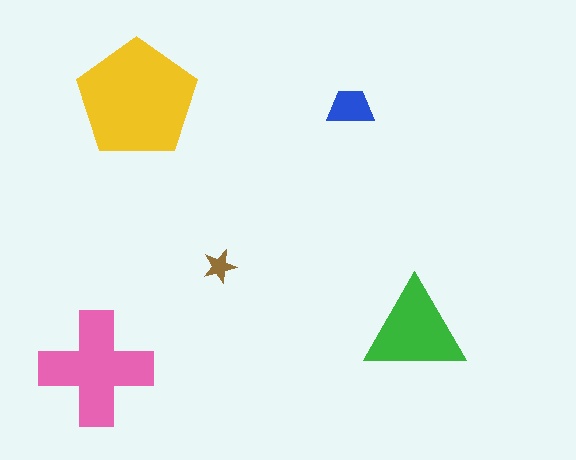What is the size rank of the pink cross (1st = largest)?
2nd.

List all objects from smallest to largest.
The brown star, the blue trapezoid, the green triangle, the pink cross, the yellow pentagon.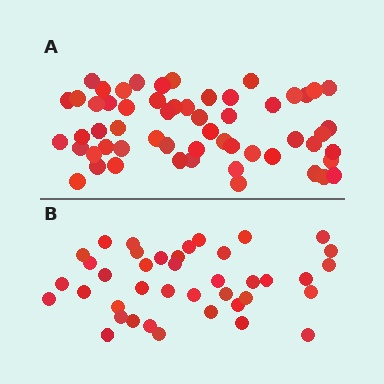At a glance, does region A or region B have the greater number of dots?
Region A (the top region) has more dots.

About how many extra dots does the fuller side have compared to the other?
Region A has approximately 15 more dots than region B.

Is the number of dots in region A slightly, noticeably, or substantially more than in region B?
Region A has noticeably more, but not dramatically so. The ratio is roughly 1.4 to 1.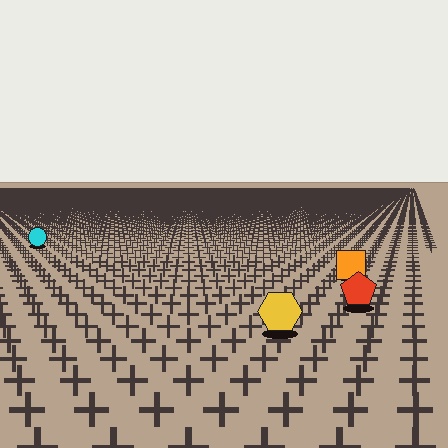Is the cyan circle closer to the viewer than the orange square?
No. The orange square is closer — you can tell from the texture gradient: the ground texture is coarser near it.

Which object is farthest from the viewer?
The cyan circle is farthest from the viewer. It appears smaller and the ground texture around it is denser.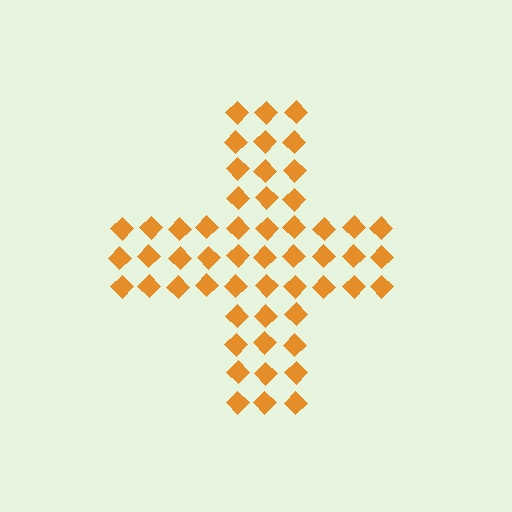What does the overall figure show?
The overall figure shows a cross.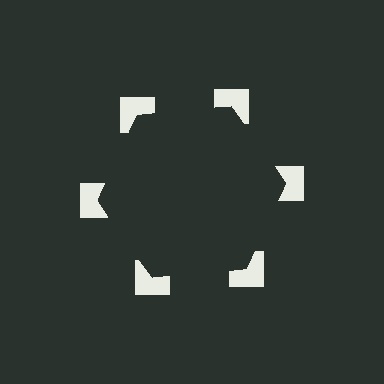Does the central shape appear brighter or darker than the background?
It typically appears slightly darker than the background, even though no actual brightness change is drawn.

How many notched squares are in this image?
There are 6 — one at each vertex of the illusory hexagon.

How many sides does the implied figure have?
6 sides.